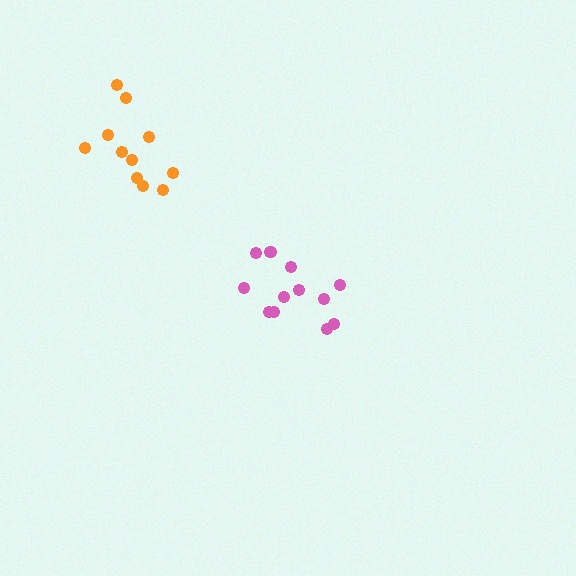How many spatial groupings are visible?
There are 2 spatial groupings.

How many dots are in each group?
Group 1: 12 dots, Group 2: 11 dots (23 total).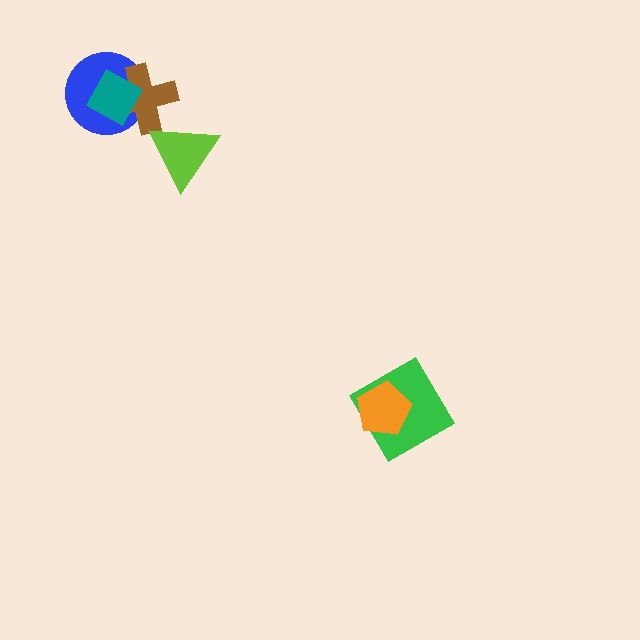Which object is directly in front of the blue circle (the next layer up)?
The brown cross is directly in front of the blue circle.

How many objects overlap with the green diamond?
1 object overlaps with the green diamond.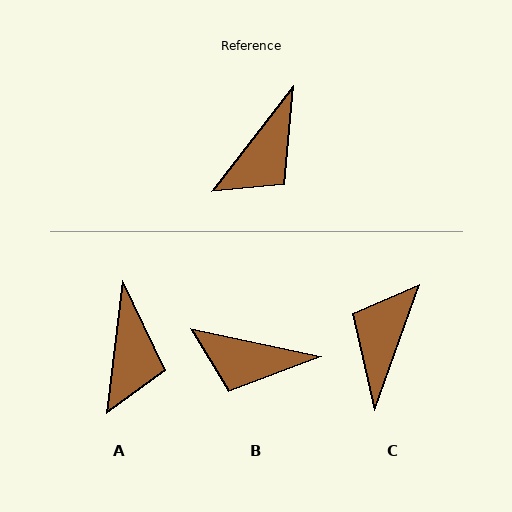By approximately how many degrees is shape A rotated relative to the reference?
Approximately 31 degrees counter-clockwise.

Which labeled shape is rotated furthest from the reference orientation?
C, about 162 degrees away.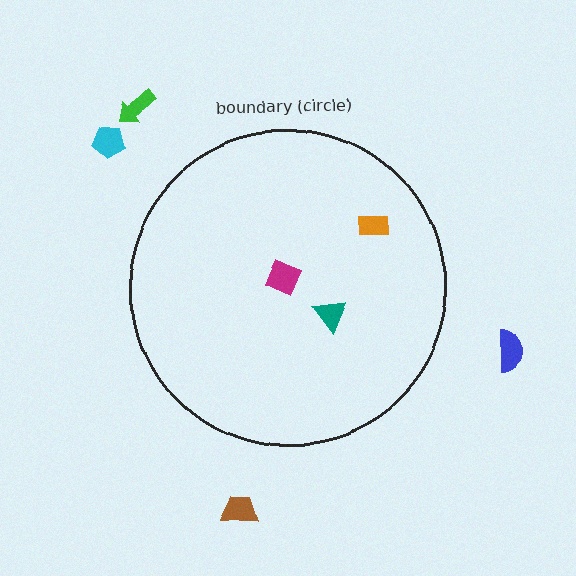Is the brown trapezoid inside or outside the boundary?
Outside.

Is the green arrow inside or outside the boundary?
Outside.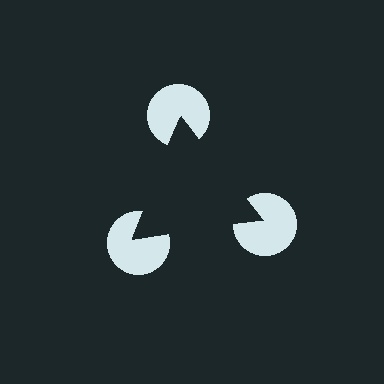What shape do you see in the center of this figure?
An illusory triangle — its edges are inferred from the aligned wedge cuts in the pac-man discs, not physically drawn.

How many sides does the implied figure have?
3 sides.